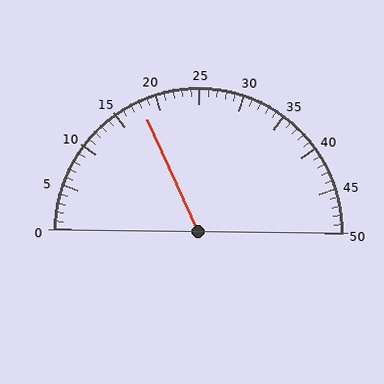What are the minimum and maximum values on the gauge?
The gauge ranges from 0 to 50.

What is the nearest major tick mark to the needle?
The nearest major tick mark is 20.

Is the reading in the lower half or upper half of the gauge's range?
The reading is in the lower half of the range (0 to 50).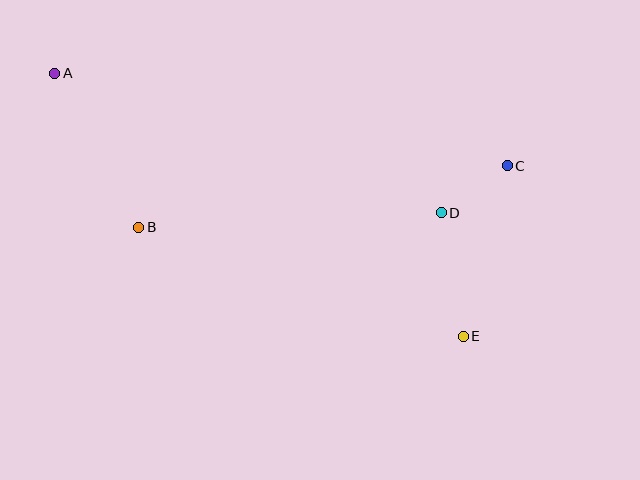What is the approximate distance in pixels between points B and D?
The distance between B and D is approximately 303 pixels.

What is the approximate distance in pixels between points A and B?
The distance between A and B is approximately 176 pixels.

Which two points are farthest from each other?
Points A and E are farthest from each other.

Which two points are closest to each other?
Points C and D are closest to each other.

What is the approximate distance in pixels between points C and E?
The distance between C and E is approximately 176 pixels.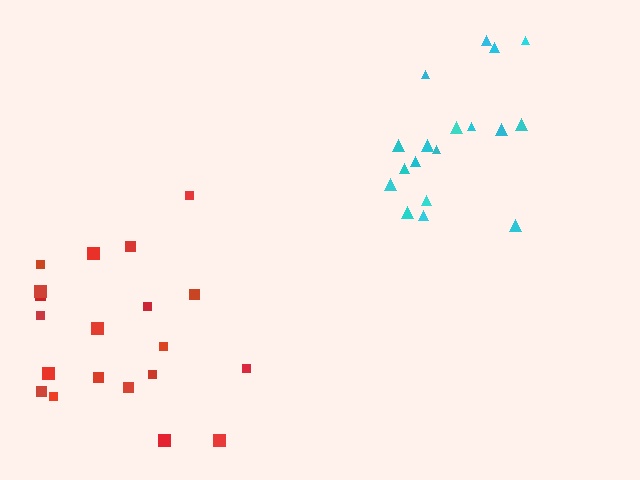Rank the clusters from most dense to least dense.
cyan, red.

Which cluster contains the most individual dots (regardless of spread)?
Red (21).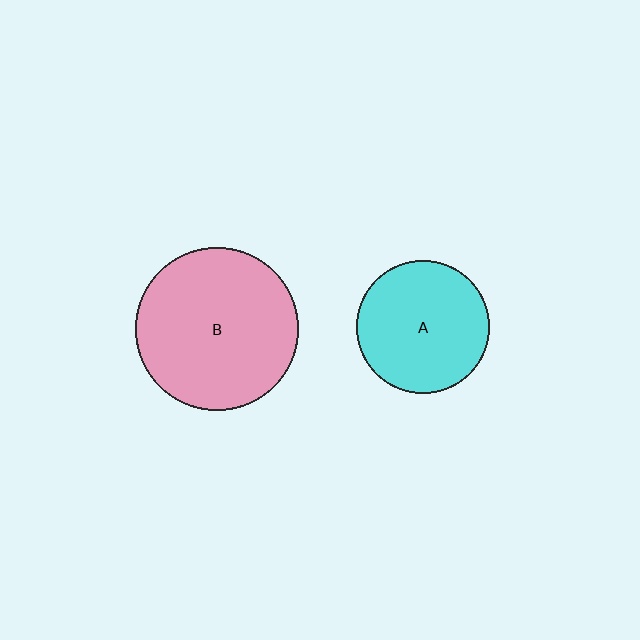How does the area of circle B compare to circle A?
Approximately 1.5 times.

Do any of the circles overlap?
No, none of the circles overlap.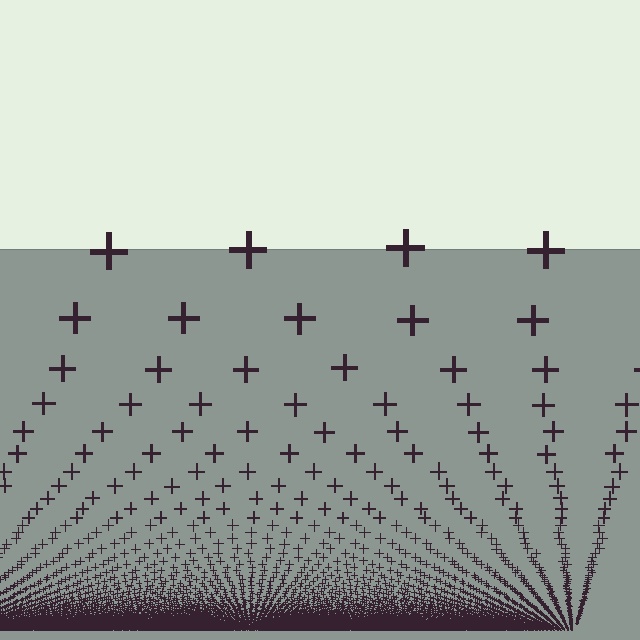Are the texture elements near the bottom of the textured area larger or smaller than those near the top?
Smaller. The gradient is inverted — elements near the bottom are smaller and denser.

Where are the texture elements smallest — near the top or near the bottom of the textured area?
Near the bottom.